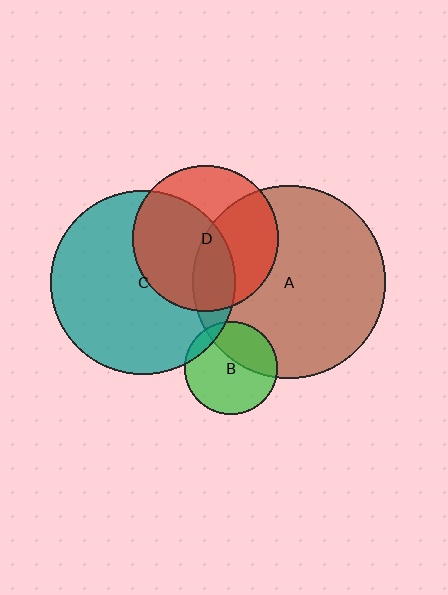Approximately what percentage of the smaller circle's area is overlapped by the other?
Approximately 15%.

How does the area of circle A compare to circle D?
Approximately 1.7 times.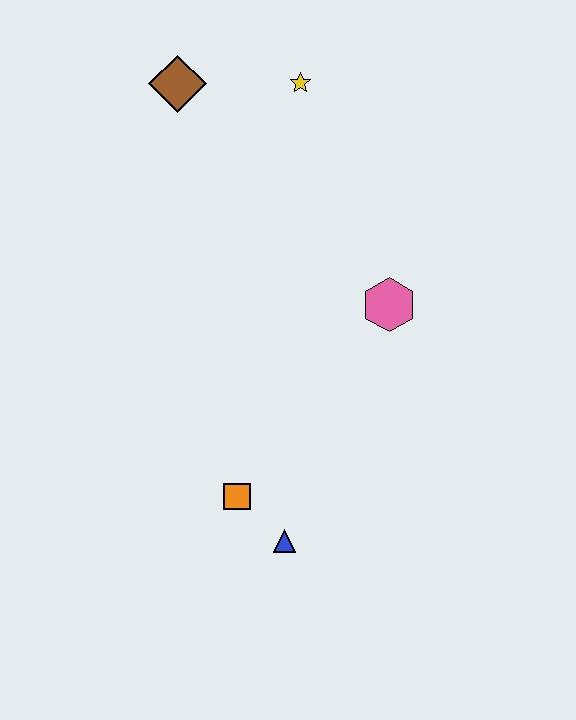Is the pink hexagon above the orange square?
Yes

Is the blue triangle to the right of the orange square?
Yes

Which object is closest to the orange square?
The blue triangle is closest to the orange square.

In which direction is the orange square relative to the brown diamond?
The orange square is below the brown diamond.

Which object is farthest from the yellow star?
The blue triangle is farthest from the yellow star.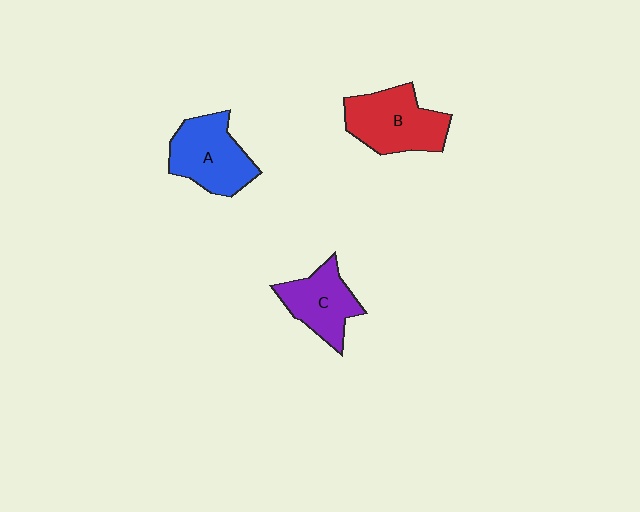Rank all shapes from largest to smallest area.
From largest to smallest: B (red), A (blue), C (purple).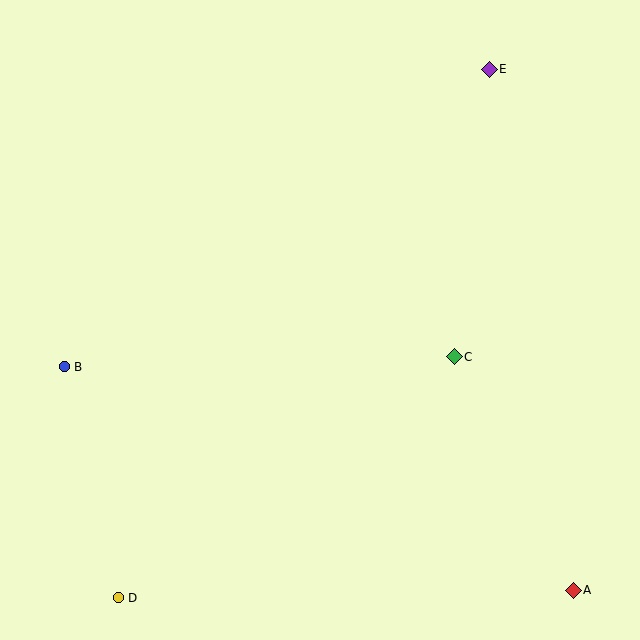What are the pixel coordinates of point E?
Point E is at (489, 69).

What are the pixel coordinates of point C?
Point C is at (454, 357).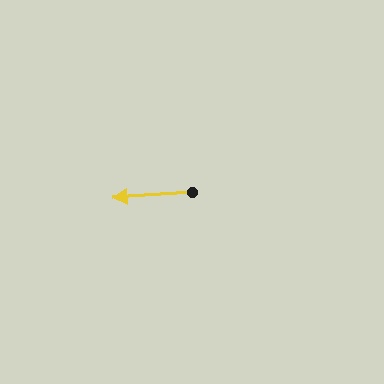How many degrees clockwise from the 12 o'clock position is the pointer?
Approximately 266 degrees.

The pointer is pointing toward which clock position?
Roughly 9 o'clock.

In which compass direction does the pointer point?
West.